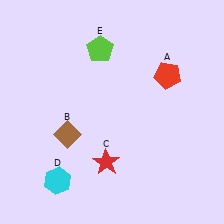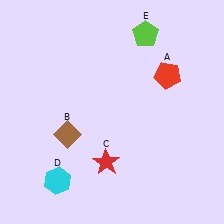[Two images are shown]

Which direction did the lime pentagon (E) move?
The lime pentagon (E) moved right.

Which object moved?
The lime pentagon (E) moved right.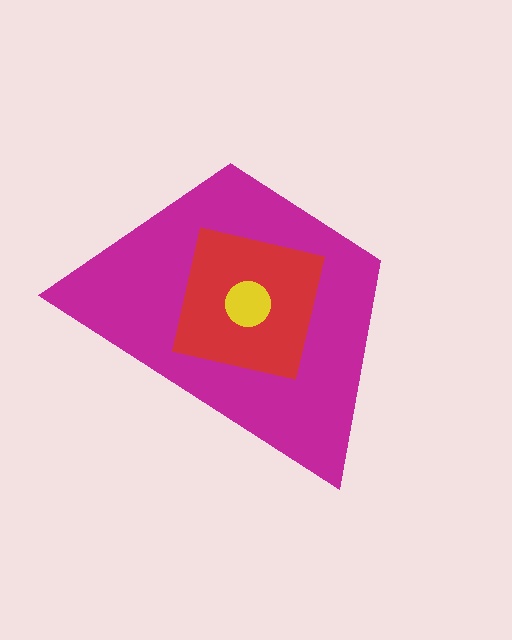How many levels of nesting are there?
3.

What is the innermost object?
The yellow circle.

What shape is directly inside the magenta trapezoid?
The red square.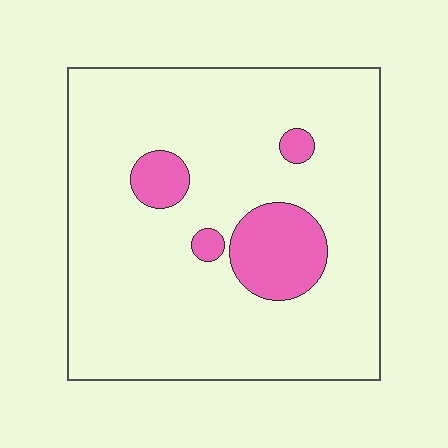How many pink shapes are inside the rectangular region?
4.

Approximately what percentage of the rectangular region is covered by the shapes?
Approximately 15%.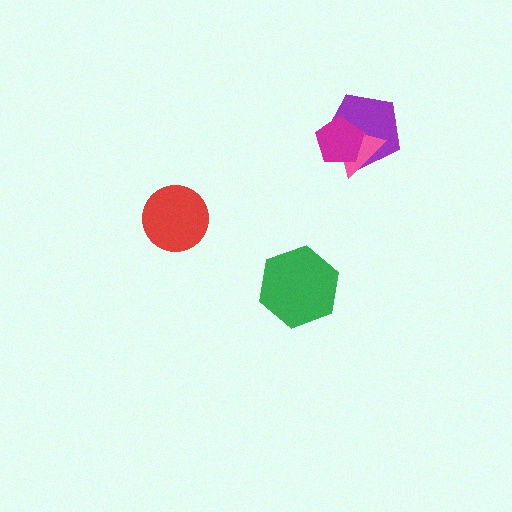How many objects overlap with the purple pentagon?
2 objects overlap with the purple pentagon.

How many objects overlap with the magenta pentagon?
2 objects overlap with the magenta pentagon.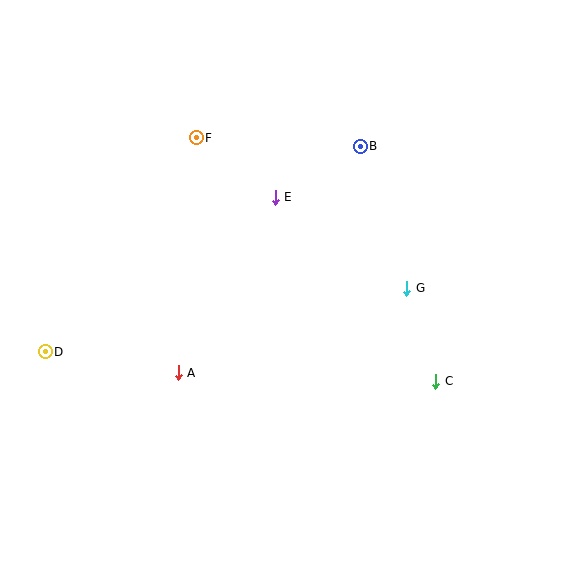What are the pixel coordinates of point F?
Point F is at (196, 138).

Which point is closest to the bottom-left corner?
Point D is closest to the bottom-left corner.